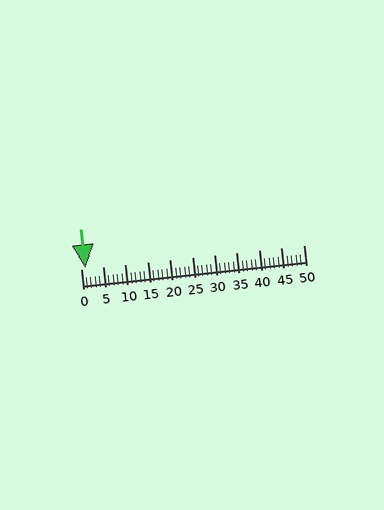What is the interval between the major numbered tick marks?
The major tick marks are spaced 5 units apart.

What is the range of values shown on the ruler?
The ruler shows values from 0 to 50.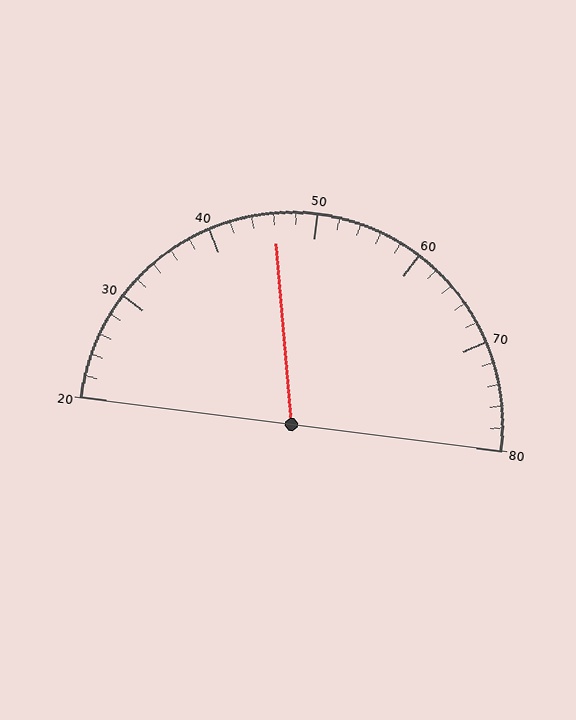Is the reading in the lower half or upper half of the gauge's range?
The reading is in the lower half of the range (20 to 80).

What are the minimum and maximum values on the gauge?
The gauge ranges from 20 to 80.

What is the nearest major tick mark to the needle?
The nearest major tick mark is 50.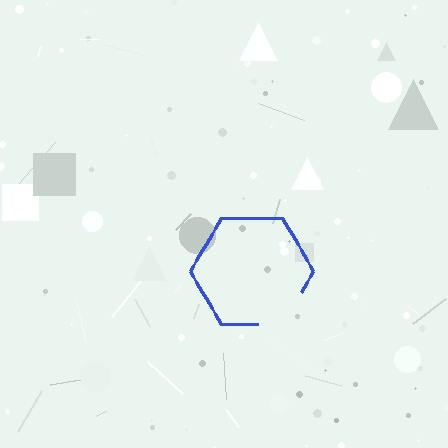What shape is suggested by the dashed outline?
The dashed outline suggests a hexagon.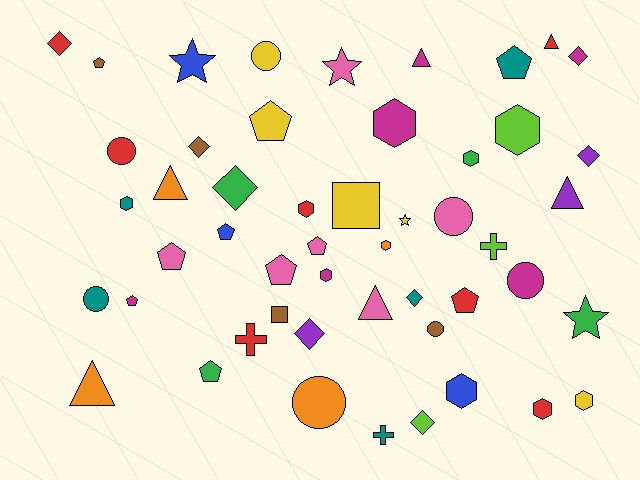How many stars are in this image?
There are 4 stars.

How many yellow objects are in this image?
There are 5 yellow objects.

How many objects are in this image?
There are 50 objects.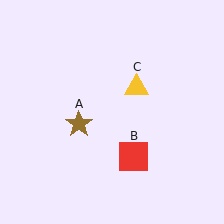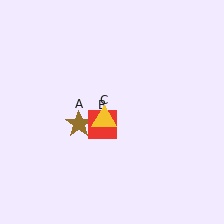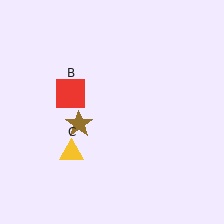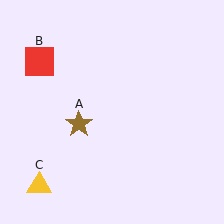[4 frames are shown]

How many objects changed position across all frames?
2 objects changed position: red square (object B), yellow triangle (object C).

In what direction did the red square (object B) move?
The red square (object B) moved up and to the left.